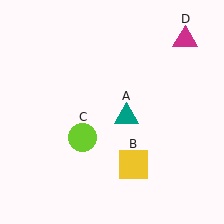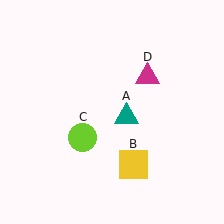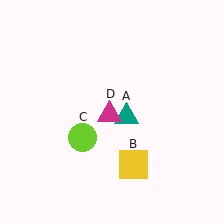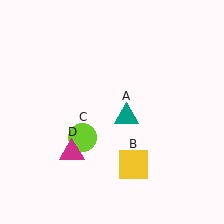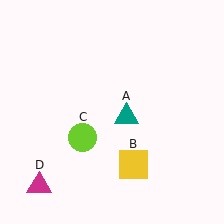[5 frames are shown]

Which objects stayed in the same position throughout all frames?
Teal triangle (object A) and yellow square (object B) and lime circle (object C) remained stationary.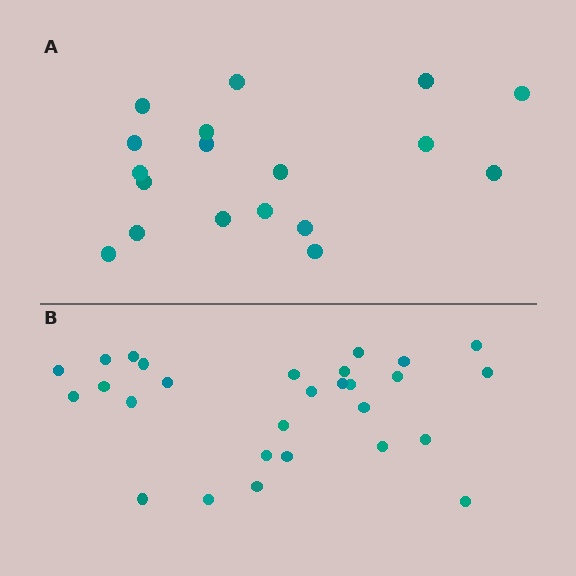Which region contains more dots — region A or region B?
Region B (the bottom region) has more dots.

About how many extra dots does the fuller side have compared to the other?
Region B has roughly 10 or so more dots than region A.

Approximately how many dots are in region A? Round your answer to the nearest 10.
About 20 dots. (The exact count is 18, which rounds to 20.)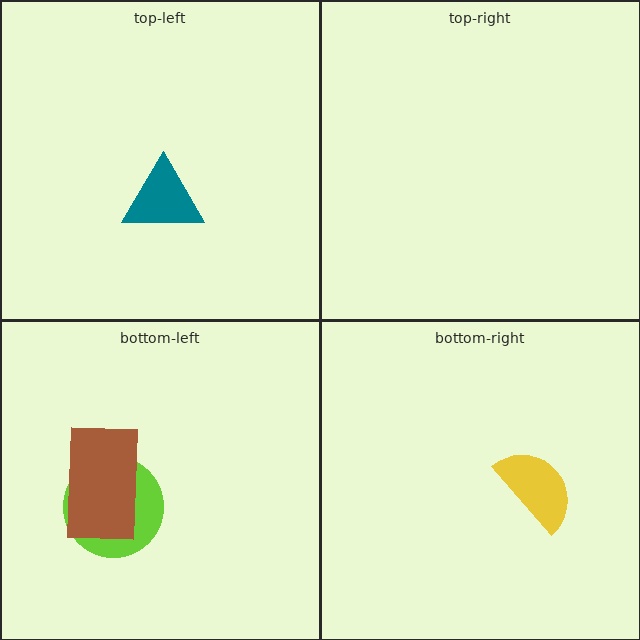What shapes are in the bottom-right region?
The yellow semicircle.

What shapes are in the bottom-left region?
The lime circle, the brown rectangle.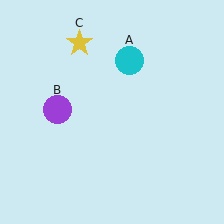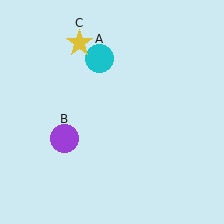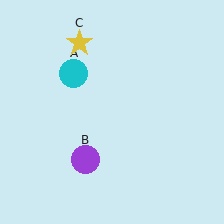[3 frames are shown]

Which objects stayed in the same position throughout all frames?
Yellow star (object C) remained stationary.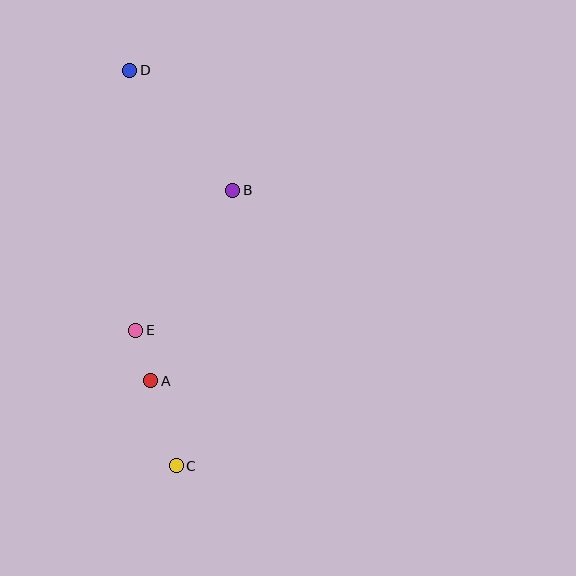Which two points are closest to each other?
Points A and E are closest to each other.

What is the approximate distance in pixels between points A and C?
The distance between A and C is approximately 89 pixels.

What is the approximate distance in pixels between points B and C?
The distance between B and C is approximately 281 pixels.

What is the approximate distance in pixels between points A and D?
The distance between A and D is approximately 311 pixels.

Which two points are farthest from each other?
Points C and D are farthest from each other.